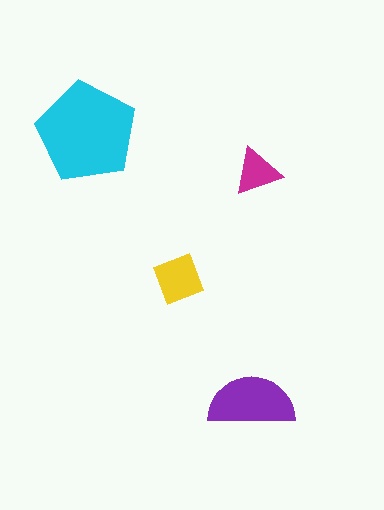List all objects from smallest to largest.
The magenta triangle, the yellow square, the purple semicircle, the cyan pentagon.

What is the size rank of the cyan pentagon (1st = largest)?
1st.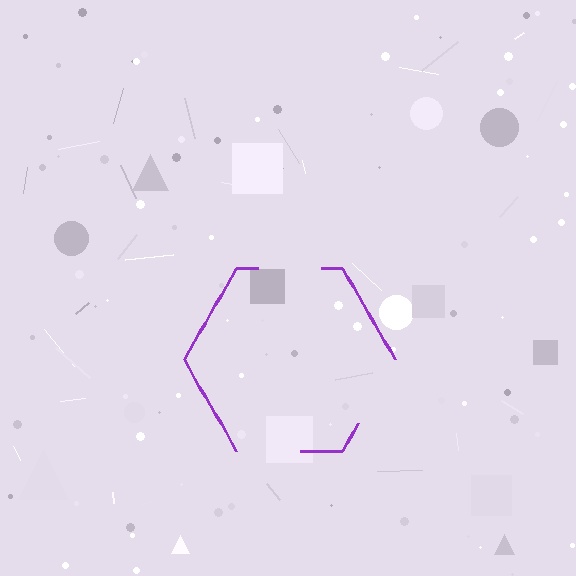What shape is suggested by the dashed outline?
The dashed outline suggests a hexagon.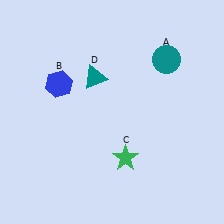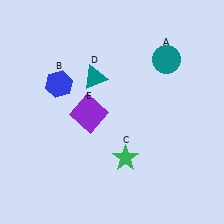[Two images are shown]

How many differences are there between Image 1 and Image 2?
There is 1 difference between the two images.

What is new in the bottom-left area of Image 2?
A purple square (E) was added in the bottom-left area of Image 2.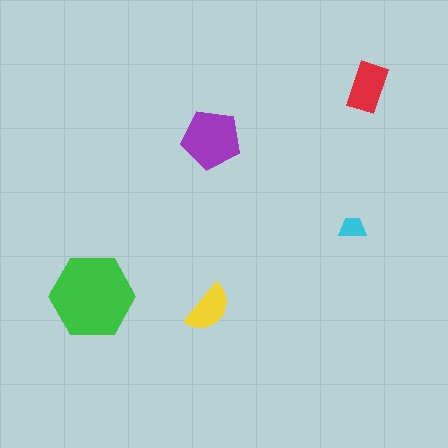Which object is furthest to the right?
The red rectangle is rightmost.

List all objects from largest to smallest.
The green hexagon, the purple pentagon, the red rectangle, the yellow semicircle, the cyan trapezoid.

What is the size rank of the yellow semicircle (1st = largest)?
4th.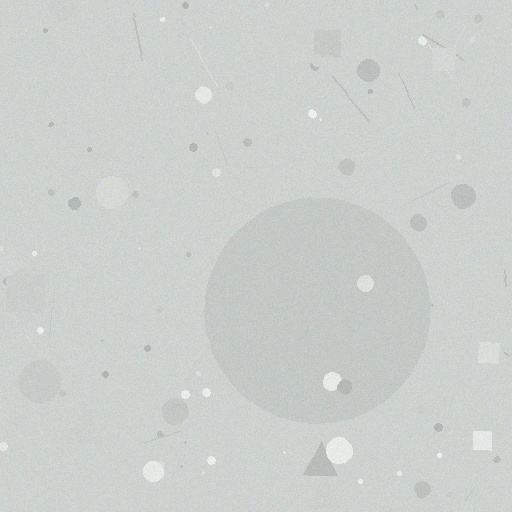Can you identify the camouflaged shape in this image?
The camouflaged shape is a circle.